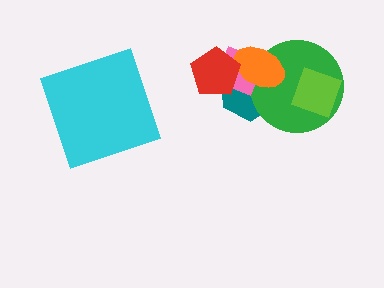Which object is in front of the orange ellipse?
The red pentagon is in front of the orange ellipse.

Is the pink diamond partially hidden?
Yes, it is partially covered by another shape.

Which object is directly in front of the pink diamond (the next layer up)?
The orange ellipse is directly in front of the pink diamond.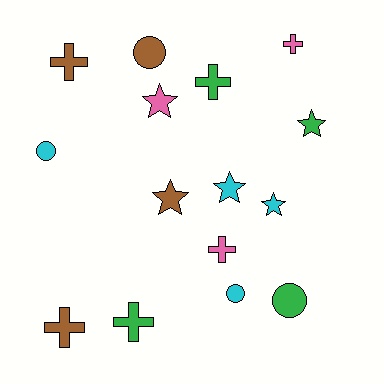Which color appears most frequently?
Green, with 4 objects.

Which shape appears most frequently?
Cross, with 6 objects.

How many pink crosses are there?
There are 2 pink crosses.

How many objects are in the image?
There are 15 objects.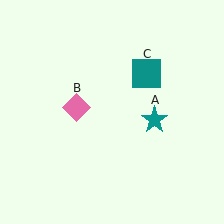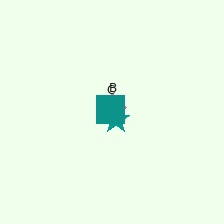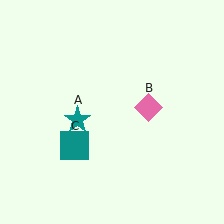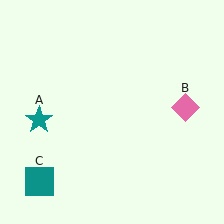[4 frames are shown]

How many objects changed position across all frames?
3 objects changed position: teal star (object A), pink diamond (object B), teal square (object C).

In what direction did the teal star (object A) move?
The teal star (object A) moved left.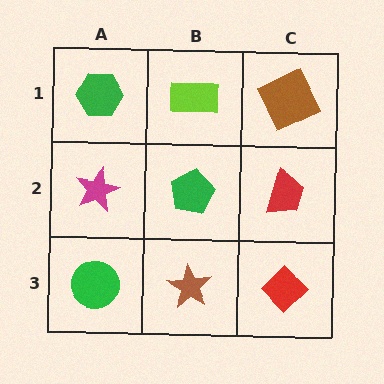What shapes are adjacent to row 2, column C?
A brown square (row 1, column C), a red diamond (row 3, column C), a green pentagon (row 2, column B).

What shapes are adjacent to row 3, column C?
A red trapezoid (row 2, column C), a brown star (row 3, column B).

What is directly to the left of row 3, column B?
A green circle.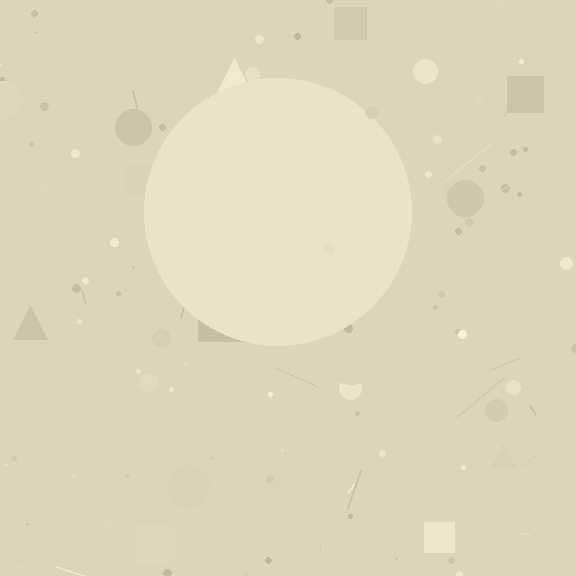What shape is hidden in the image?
A circle is hidden in the image.